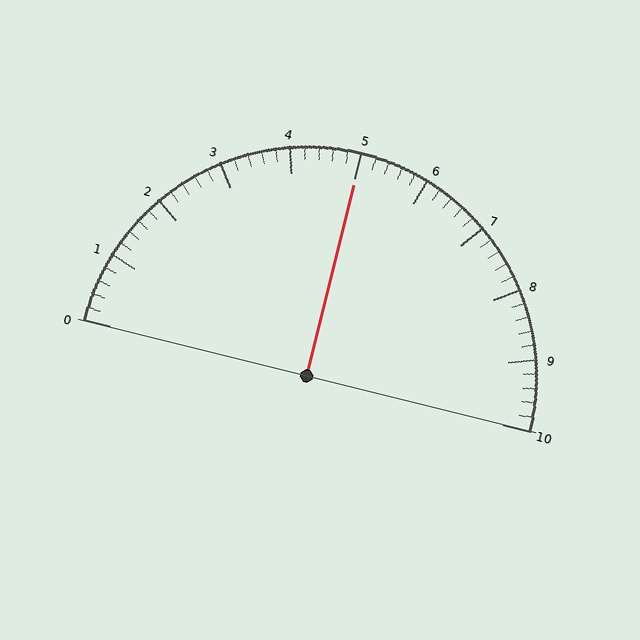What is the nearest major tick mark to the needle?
The nearest major tick mark is 5.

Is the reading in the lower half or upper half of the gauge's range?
The reading is in the upper half of the range (0 to 10).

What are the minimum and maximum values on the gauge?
The gauge ranges from 0 to 10.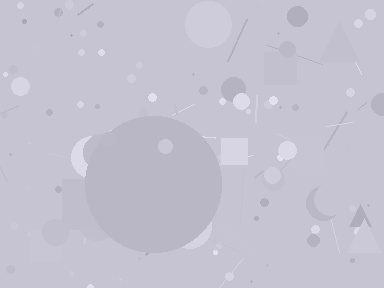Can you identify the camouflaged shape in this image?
The camouflaged shape is a circle.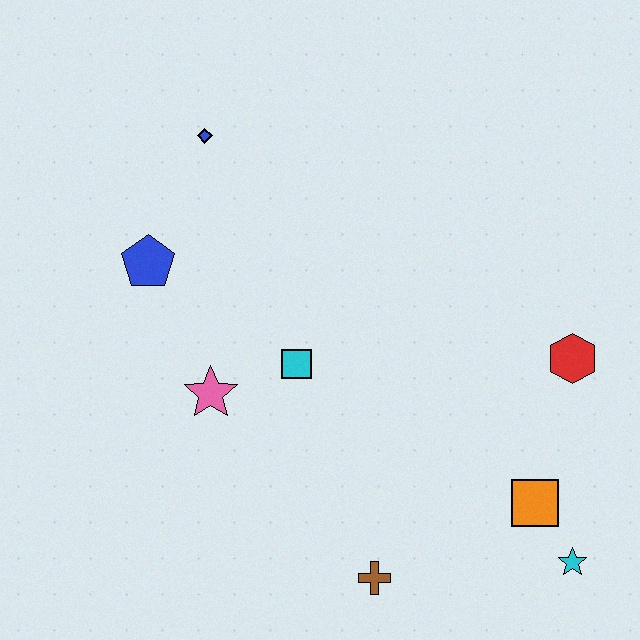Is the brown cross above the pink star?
No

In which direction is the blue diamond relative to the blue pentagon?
The blue diamond is above the blue pentagon.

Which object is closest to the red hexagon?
The orange square is closest to the red hexagon.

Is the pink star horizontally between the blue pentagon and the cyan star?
Yes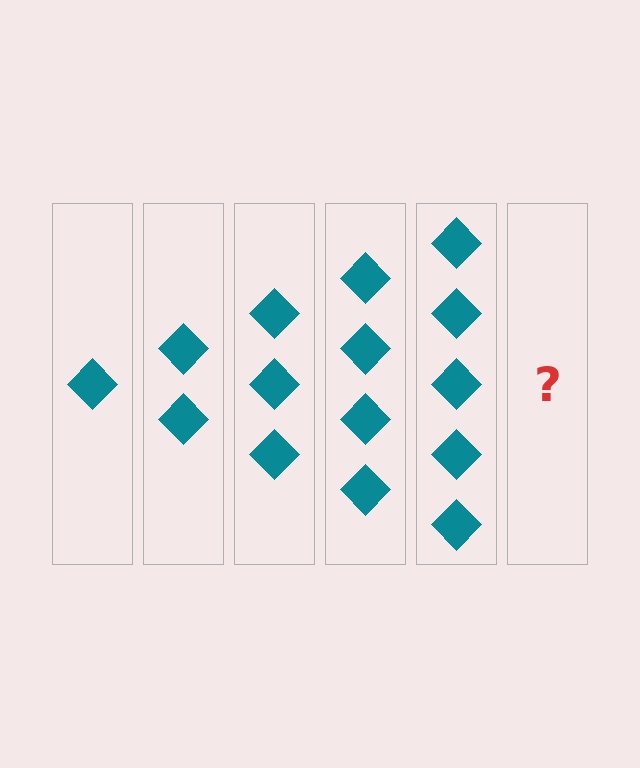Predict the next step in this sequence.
The next step is 6 diamonds.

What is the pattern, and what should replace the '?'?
The pattern is that each step adds one more diamond. The '?' should be 6 diamonds.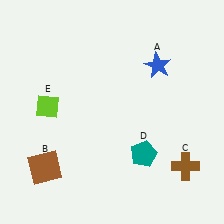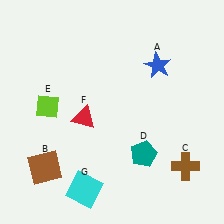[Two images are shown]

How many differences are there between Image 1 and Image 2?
There are 2 differences between the two images.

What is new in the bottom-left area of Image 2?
A cyan square (G) was added in the bottom-left area of Image 2.